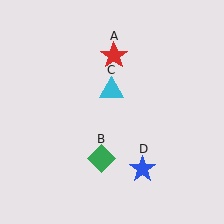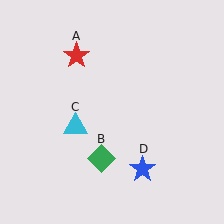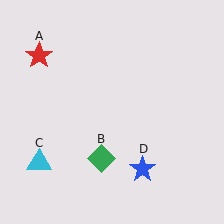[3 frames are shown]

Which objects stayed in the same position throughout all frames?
Green diamond (object B) and blue star (object D) remained stationary.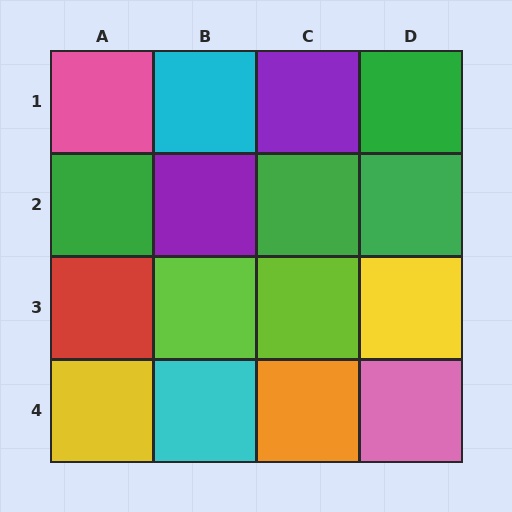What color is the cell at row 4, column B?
Cyan.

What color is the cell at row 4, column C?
Orange.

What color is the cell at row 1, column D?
Green.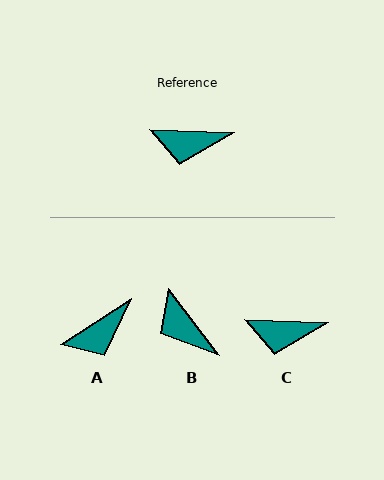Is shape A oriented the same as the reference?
No, it is off by about 35 degrees.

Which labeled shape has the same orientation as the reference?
C.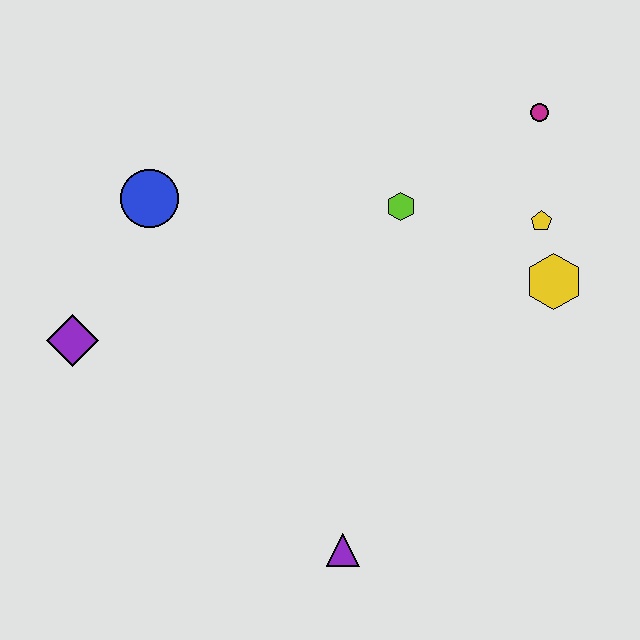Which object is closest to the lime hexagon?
The yellow pentagon is closest to the lime hexagon.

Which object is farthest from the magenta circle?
The purple diamond is farthest from the magenta circle.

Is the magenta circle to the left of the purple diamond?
No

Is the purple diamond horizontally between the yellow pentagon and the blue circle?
No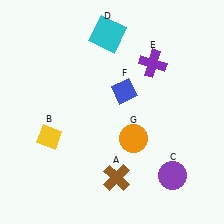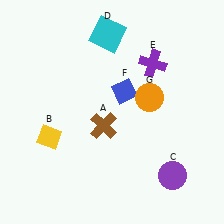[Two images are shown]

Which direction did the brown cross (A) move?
The brown cross (A) moved up.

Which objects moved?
The objects that moved are: the brown cross (A), the orange circle (G).